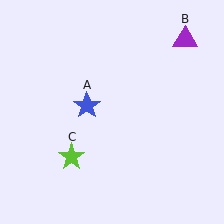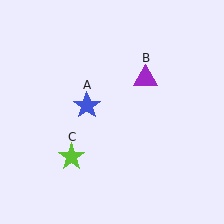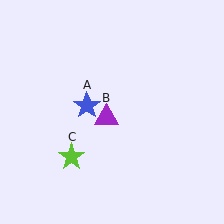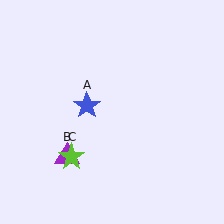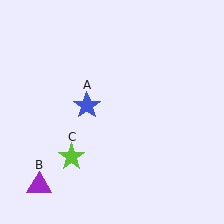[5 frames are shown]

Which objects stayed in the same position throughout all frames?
Blue star (object A) and lime star (object C) remained stationary.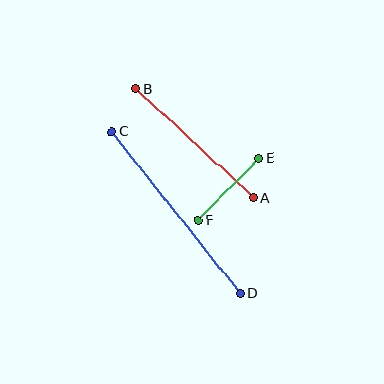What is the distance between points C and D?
The distance is approximately 206 pixels.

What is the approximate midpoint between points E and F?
The midpoint is at approximately (229, 189) pixels.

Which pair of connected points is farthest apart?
Points C and D are farthest apart.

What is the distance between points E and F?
The distance is approximately 87 pixels.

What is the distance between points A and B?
The distance is approximately 160 pixels.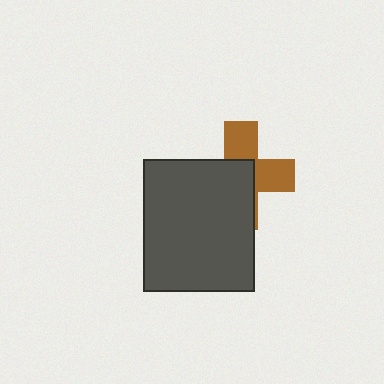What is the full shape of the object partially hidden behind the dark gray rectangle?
The partially hidden object is a brown cross.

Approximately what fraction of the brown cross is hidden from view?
Roughly 56% of the brown cross is hidden behind the dark gray rectangle.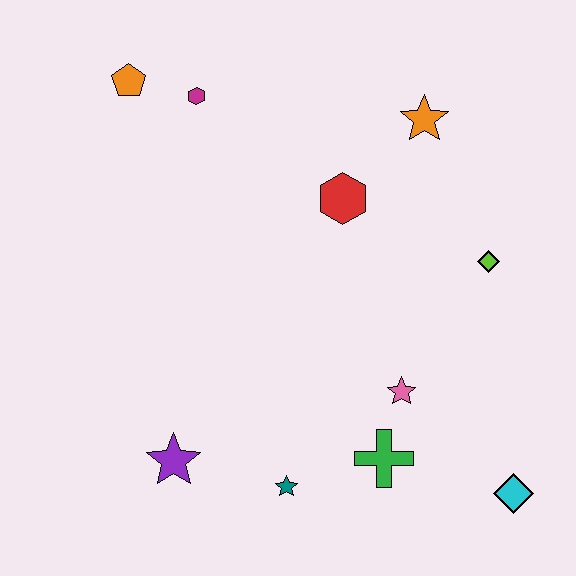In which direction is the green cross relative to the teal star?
The green cross is to the right of the teal star.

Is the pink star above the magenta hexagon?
No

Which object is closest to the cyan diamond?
The green cross is closest to the cyan diamond.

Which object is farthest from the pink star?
The orange pentagon is farthest from the pink star.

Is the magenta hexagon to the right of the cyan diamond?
No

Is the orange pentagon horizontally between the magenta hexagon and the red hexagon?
No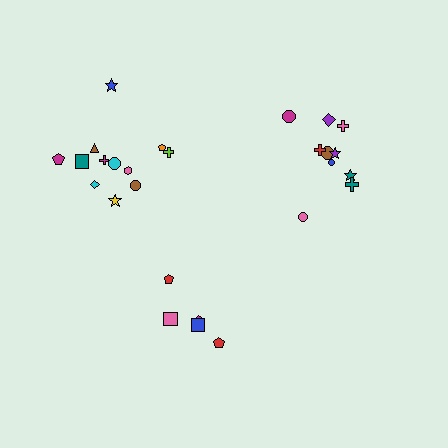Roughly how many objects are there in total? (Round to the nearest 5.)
Roughly 25 objects in total.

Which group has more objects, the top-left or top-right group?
The top-left group.